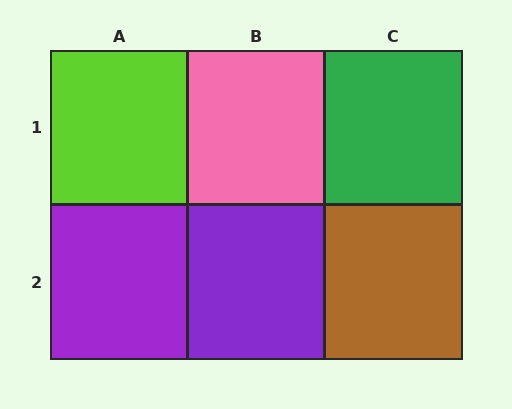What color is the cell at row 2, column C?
Brown.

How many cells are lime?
1 cell is lime.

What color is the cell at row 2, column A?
Purple.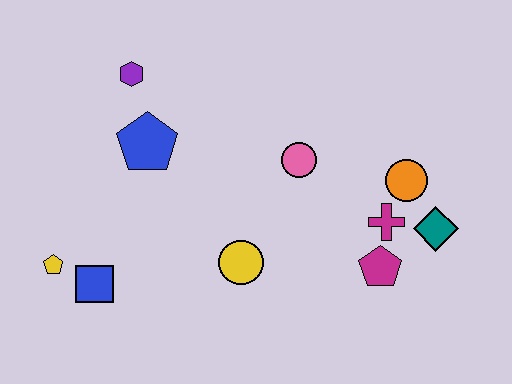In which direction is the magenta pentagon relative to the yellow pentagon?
The magenta pentagon is to the right of the yellow pentagon.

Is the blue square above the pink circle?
No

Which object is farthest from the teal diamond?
The yellow pentagon is farthest from the teal diamond.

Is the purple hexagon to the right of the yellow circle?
No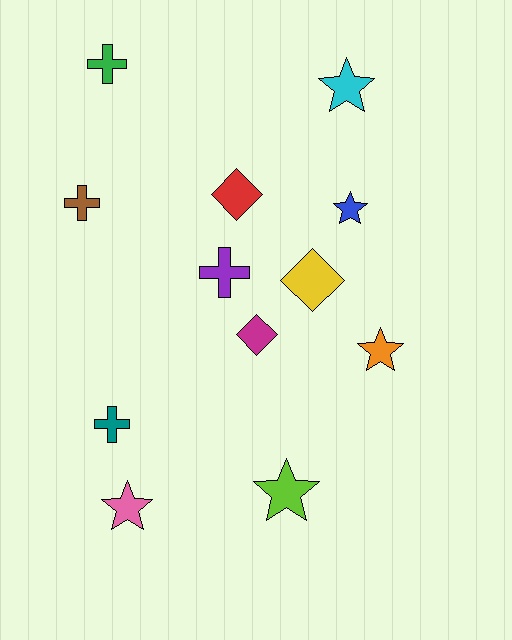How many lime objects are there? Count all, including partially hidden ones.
There is 1 lime object.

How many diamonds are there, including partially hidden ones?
There are 3 diamonds.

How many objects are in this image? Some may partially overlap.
There are 12 objects.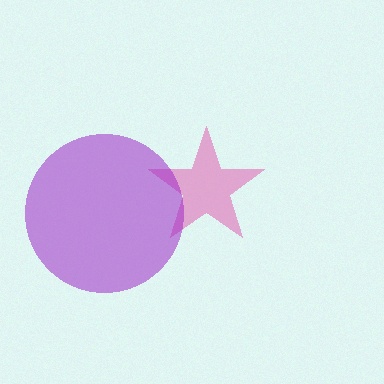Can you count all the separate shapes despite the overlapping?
Yes, there are 2 separate shapes.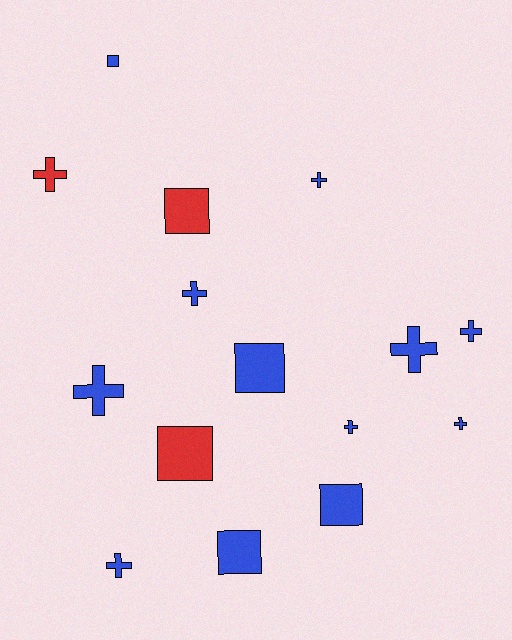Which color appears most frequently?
Blue, with 12 objects.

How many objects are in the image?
There are 15 objects.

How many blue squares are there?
There are 4 blue squares.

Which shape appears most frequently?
Cross, with 9 objects.